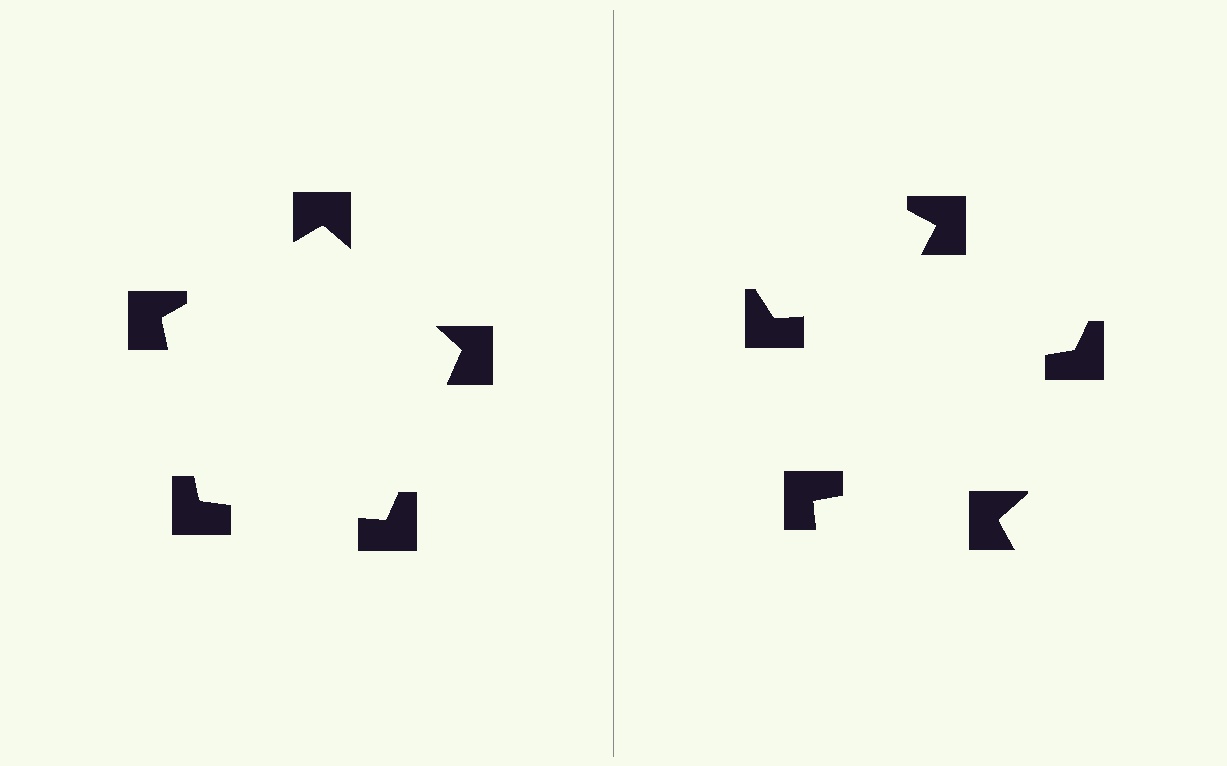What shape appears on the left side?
An illusory pentagon.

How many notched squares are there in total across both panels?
10 — 5 on each side.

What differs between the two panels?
The notched squares are positioned identically on both sides; only the wedge orientations differ. On the left they align to a pentagon; on the right they are misaligned.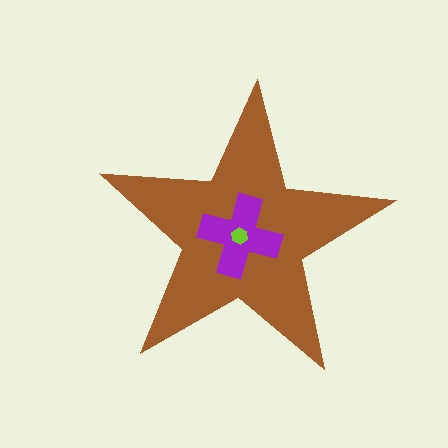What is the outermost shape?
The brown star.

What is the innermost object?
The lime hexagon.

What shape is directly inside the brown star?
The purple cross.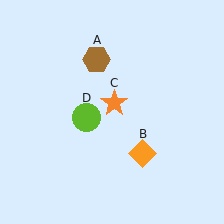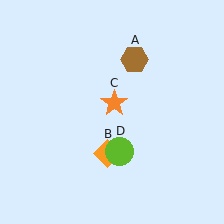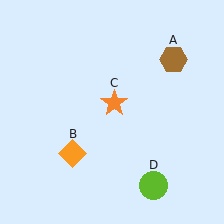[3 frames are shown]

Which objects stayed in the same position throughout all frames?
Orange star (object C) remained stationary.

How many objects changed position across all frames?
3 objects changed position: brown hexagon (object A), orange diamond (object B), lime circle (object D).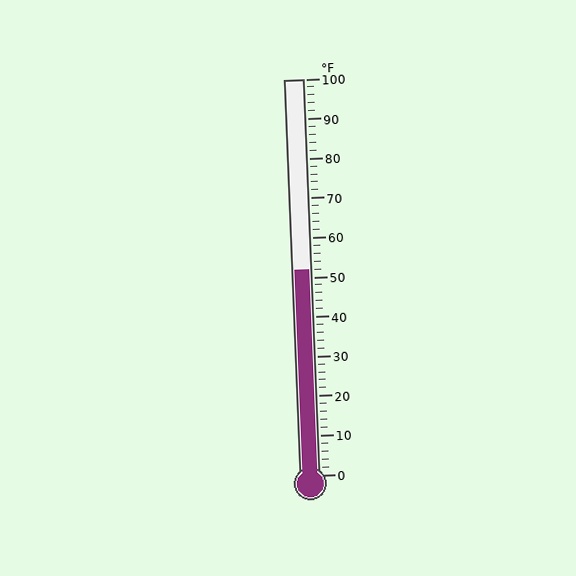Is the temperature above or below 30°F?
The temperature is above 30°F.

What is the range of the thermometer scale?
The thermometer scale ranges from 0°F to 100°F.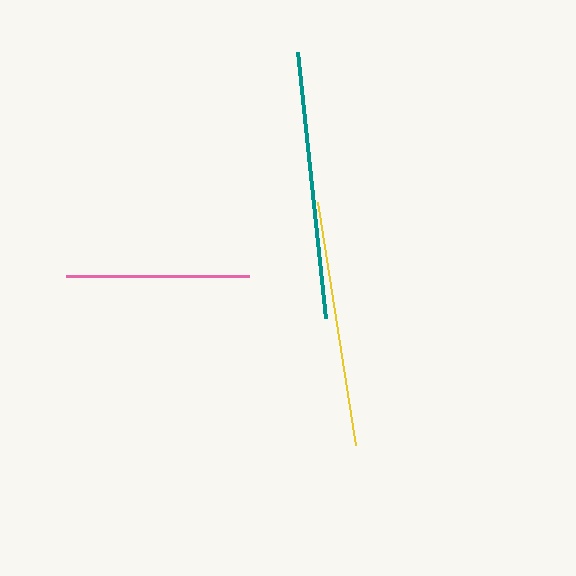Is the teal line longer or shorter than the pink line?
The teal line is longer than the pink line.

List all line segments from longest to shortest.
From longest to shortest: teal, yellow, pink.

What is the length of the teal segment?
The teal segment is approximately 268 pixels long.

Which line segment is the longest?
The teal line is the longest at approximately 268 pixels.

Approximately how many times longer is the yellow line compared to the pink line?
The yellow line is approximately 1.3 times the length of the pink line.